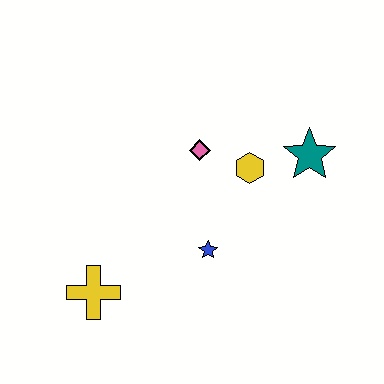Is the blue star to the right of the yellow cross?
Yes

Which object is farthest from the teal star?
The yellow cross is farthest from the teal star.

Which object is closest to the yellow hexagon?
The pink diamond is closest to the yellow hexagon.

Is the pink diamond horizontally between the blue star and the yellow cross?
Yes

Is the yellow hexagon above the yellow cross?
Yes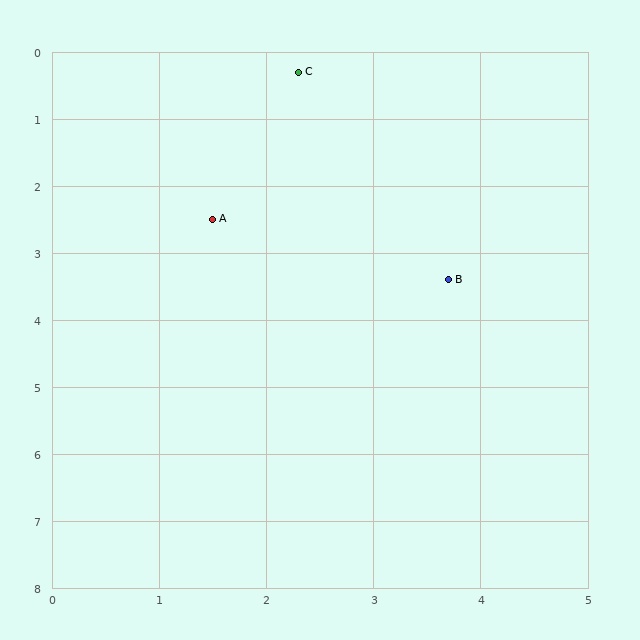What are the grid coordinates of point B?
Point B is at approximately (3.7, 3.4).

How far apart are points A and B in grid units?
Points A and B are about 2.4 grid units apart.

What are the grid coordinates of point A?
Point A is at approximately (1.5, 2.5).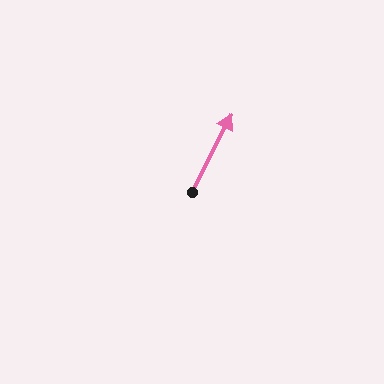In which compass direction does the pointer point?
Northeast.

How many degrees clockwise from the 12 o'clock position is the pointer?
Approximately 27 degrees.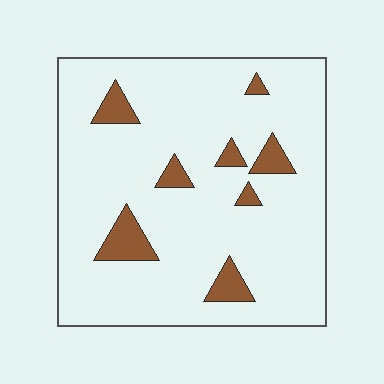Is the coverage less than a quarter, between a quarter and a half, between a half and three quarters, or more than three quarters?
Less than a quarter.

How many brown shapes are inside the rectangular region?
8.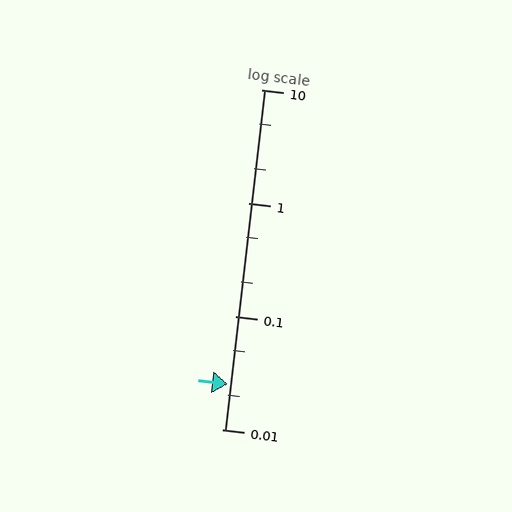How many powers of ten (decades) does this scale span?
The scale spans 3 decades, from 0.01 to 10.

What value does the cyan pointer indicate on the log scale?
The pointer indicates approximately 0.025.